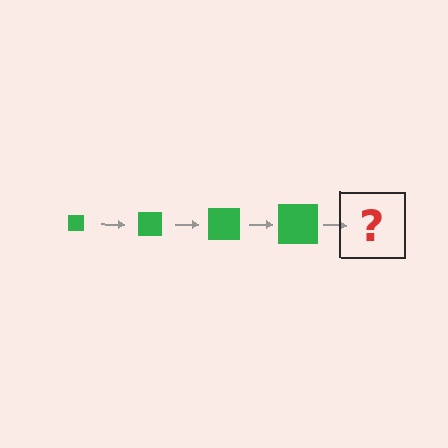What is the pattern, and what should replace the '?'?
The pattern is that the square gets progressively larger each step. The '?' should be a green square, larger than the previous one.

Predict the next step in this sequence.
The next step is a green square, larger than the previous one.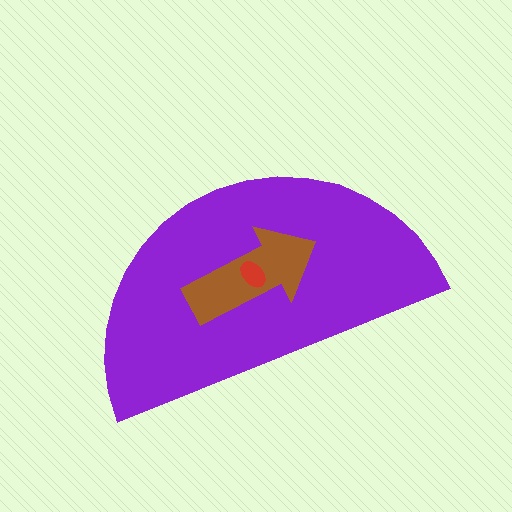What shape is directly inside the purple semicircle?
The brown arrow.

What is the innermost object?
The red ellipse.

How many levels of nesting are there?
3.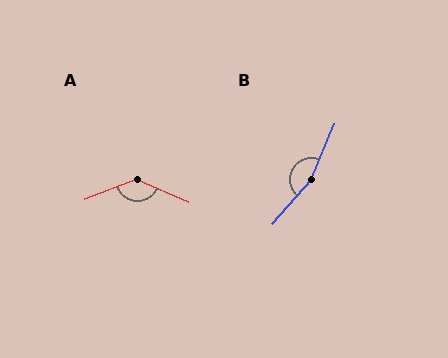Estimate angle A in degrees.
Approximately 135 degrees.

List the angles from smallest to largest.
A (135°), B (162°).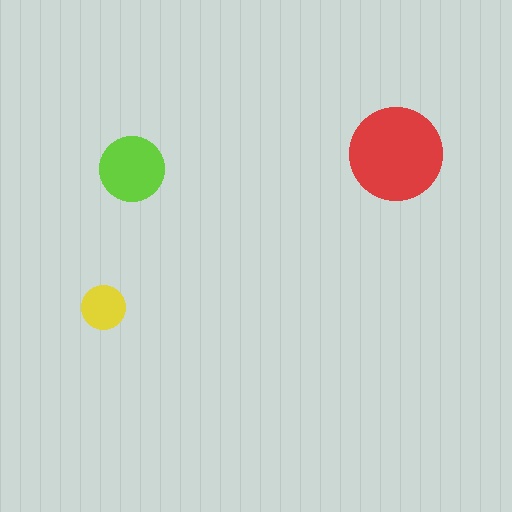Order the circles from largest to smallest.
the red one, the lime one, the yellow one.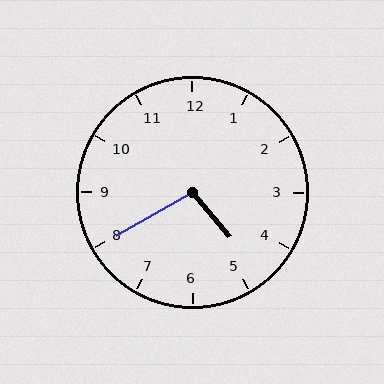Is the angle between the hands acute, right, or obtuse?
It is obtuse.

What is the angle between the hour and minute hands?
Approximately 100 degrees.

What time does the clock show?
4:40.